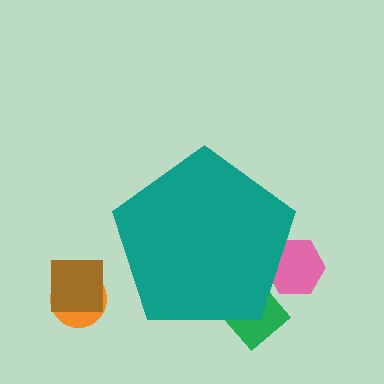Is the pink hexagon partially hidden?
Yes, the pink hexagon is partially hidden behind the teal pentagon.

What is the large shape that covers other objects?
A teal pentagon.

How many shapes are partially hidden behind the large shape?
2 shapes are partially hidden.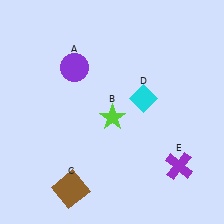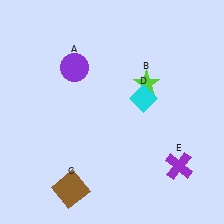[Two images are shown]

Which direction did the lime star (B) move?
The lime star (B) moved right.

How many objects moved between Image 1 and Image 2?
1 object moved between the two images.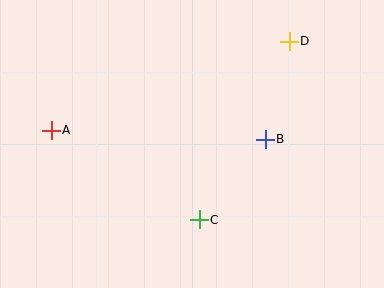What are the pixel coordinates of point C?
Point C is at (199, 220).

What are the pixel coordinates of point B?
Point B is at (265, 139).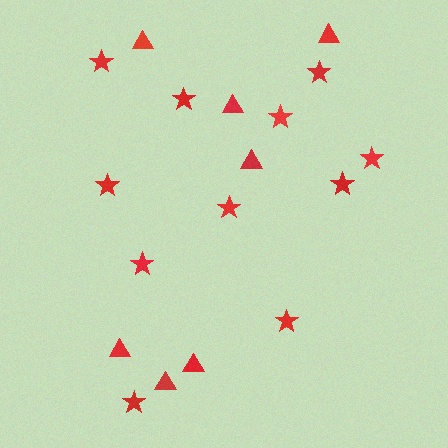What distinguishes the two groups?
There are 2 groups: one group of stars (11) and one group of triangles (7).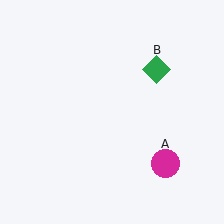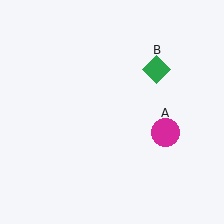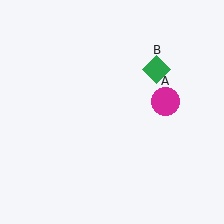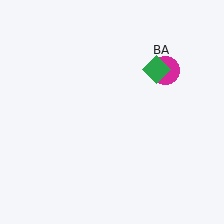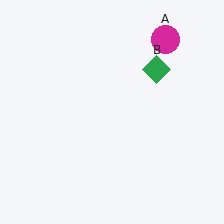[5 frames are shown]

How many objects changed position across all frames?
1 object changed position: magenta circle (object A).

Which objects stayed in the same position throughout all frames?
Green diamond (object B) remained stationary.